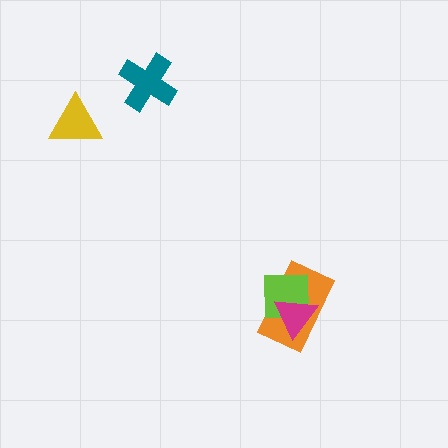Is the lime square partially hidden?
Yes, it is partially covered by another shape.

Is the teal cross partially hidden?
No, no other shape covers it.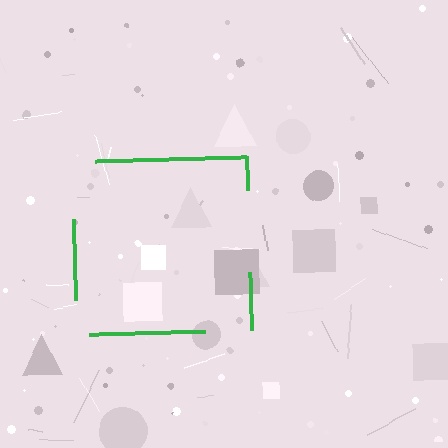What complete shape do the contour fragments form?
The contour fragments form a square.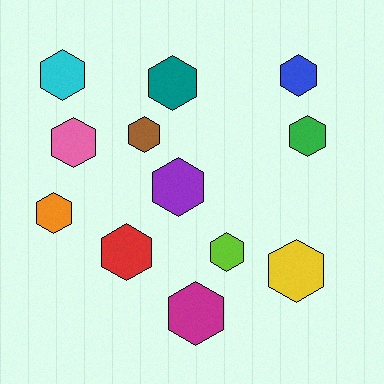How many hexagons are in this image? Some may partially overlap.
There are 12 hexagons.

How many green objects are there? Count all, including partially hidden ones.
There is 1 green object.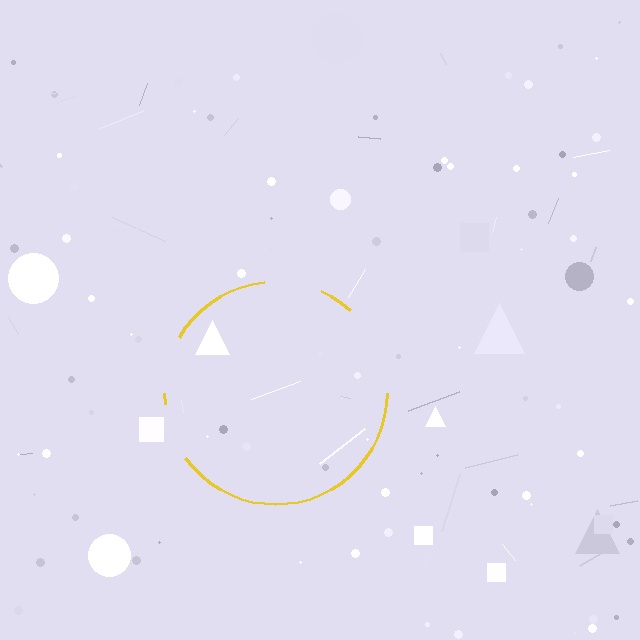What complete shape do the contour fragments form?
The contour fragments form a circle.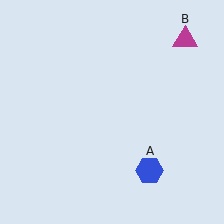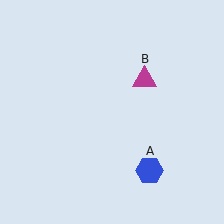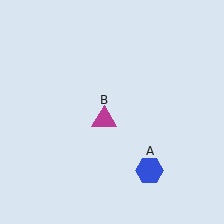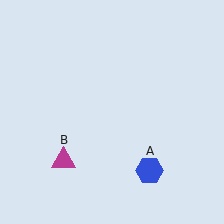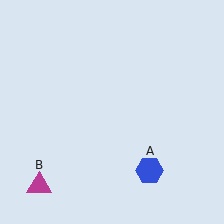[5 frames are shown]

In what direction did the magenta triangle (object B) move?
The magenta triangle (object B) moved down and to the left.